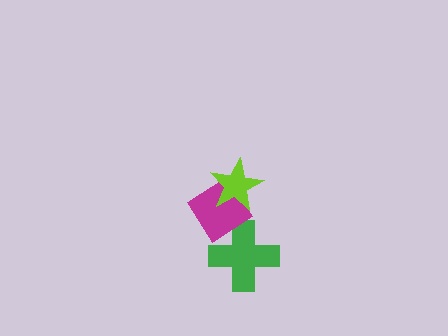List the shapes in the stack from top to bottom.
From top to bottom: the lime star, the magenta diamond, the green cross.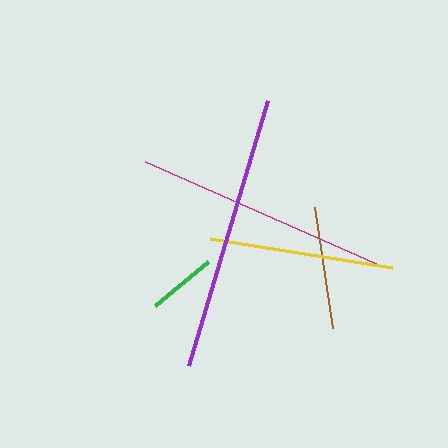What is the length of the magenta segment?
The magenta segment is approximately 260 pixels long.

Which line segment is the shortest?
The green line is the shortest at approximately 69 pixels.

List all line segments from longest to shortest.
From longest to shortest: purple, magenta, yellow, brown, green.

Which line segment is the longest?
The purple line is the longest at approximately 277 pixels.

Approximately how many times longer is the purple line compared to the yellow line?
The purple line is approximately 1.5 times the length of the yellow line.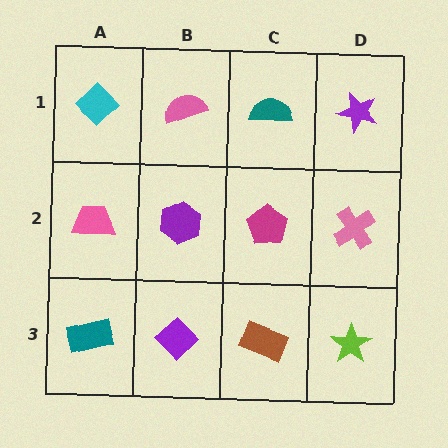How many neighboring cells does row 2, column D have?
3.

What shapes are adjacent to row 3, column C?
A magenta pentagon (row 2, column C), a purple diamond (row 3, column B), a lime star (row 3, column D).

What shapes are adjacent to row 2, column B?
A pink semicircle (row 1, column B), a purple diamond (row 3, column B), a pink trapezoid (row 2, column A), a magenta pentagon (row 2, column C).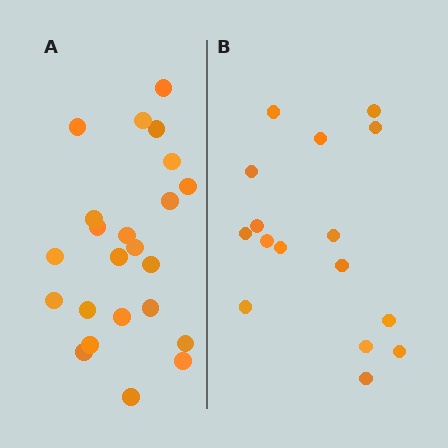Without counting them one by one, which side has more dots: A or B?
Region A (the left region) has more dots.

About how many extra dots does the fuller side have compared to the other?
Region A has roughly 8 or so more dots than region B.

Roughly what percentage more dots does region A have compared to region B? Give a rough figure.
About 45% more.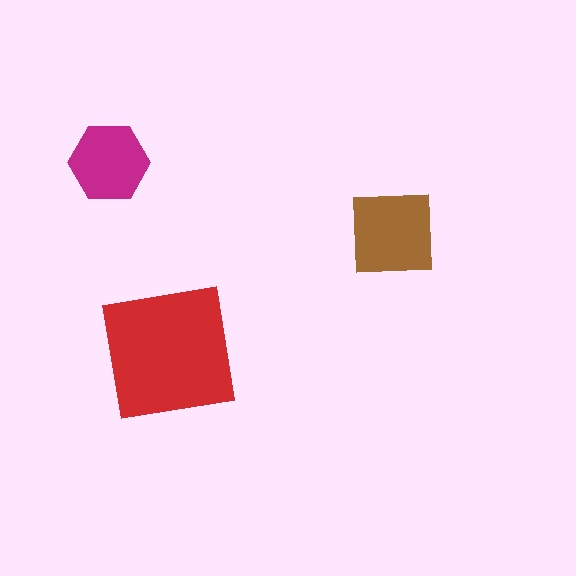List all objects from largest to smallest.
The red square, the brown square, the magenta hexagon.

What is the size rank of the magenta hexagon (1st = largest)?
3rd.